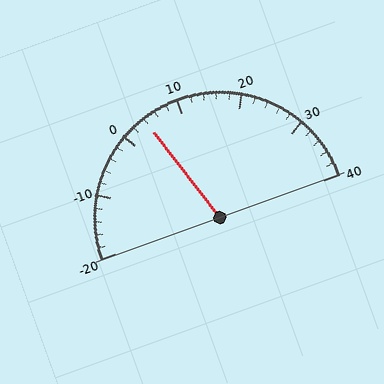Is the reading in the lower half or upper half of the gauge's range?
The reading is in the lower half of the range (-20 to 40).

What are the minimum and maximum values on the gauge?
The gauge ranges from -20 to 40.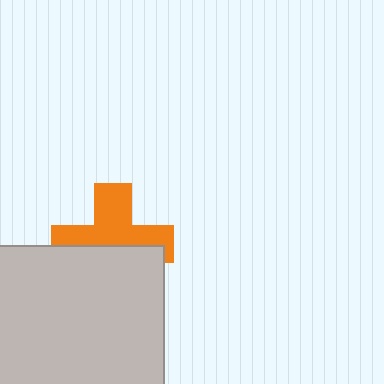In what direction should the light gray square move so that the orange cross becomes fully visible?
The light gray square should move down. That is the shortest direction to clear the overlap and leave the orange cross fully visible.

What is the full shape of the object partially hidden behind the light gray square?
The partially hidden object is an orange cross.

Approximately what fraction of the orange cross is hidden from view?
Roughly 47% of the orange cross is hidden behind the light gray square.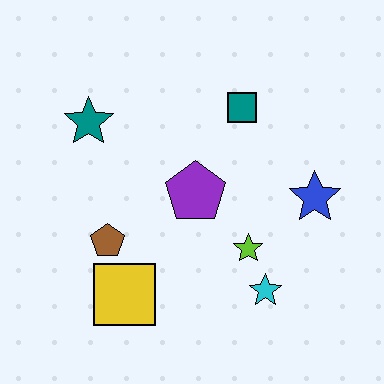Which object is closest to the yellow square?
The brown pentagon is closest to the yellow square.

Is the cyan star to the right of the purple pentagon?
Yes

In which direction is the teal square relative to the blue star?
The teal square is above the blue star.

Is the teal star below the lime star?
No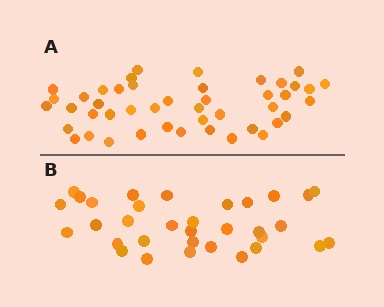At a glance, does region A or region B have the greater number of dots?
Region A (the top region) has more dots.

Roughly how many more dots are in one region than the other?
Region A has roughly 12 or so more dots than region B.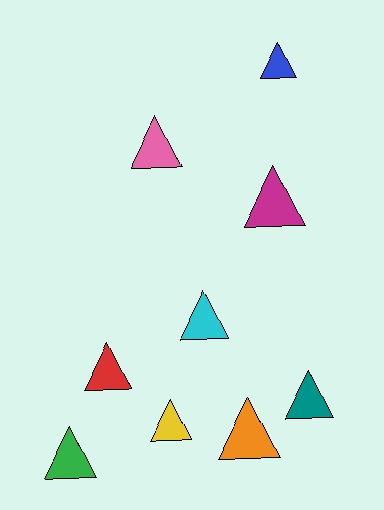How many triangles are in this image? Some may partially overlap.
There are 9 triangles.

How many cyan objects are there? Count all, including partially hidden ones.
There is 1 cyan object.